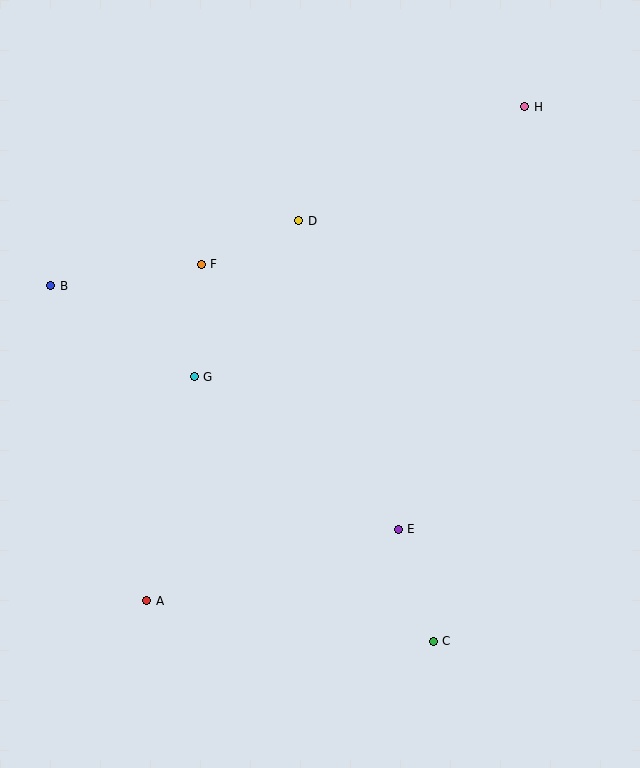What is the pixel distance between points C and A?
The distance between C and A is 289 pixels.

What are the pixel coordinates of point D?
Point D is at (299, 221).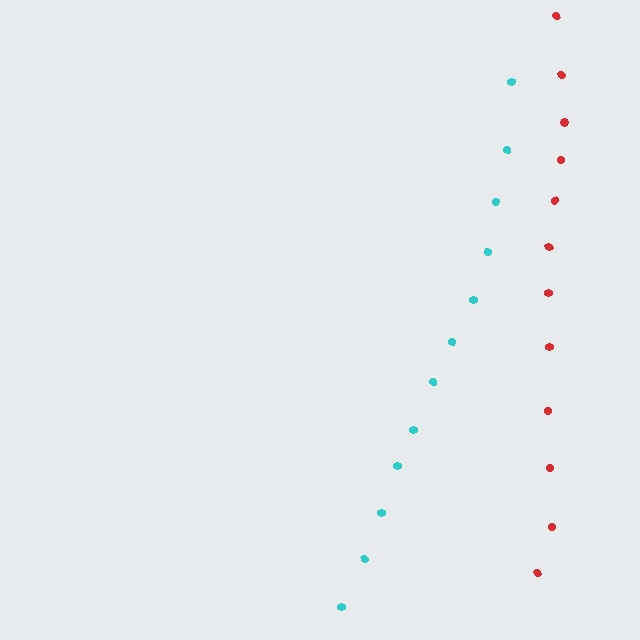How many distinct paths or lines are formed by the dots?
There are 2 distinct paths.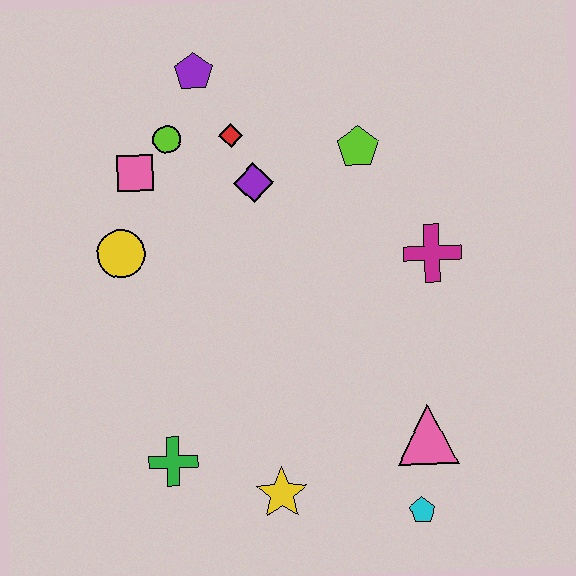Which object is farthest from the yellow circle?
The cyan pentagon is farthest from the yellow circle.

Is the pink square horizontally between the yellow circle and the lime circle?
Yes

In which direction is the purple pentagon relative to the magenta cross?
The purple pentagon is to the left of the magenta cross.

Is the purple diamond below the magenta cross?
No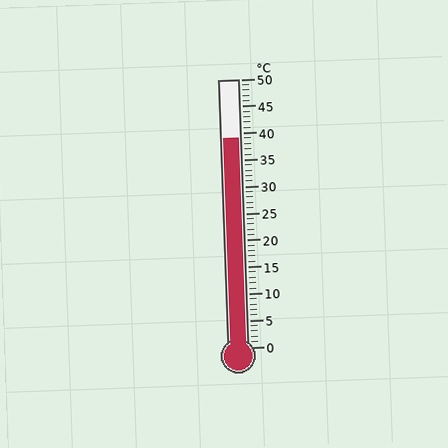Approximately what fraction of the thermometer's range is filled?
The thermometer is filled to approximately 80% of its range.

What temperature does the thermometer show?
The thermometer shows approximately 39°C.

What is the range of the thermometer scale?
The thermometer scale ranges from 0°C to 50°C.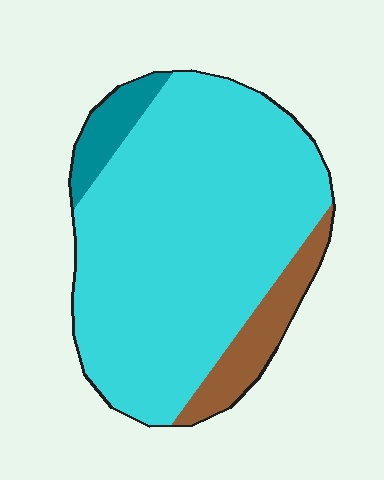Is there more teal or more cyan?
Cyan.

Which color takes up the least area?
Teal, at roughly 5%.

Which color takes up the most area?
Cyan, at roughly 80%.